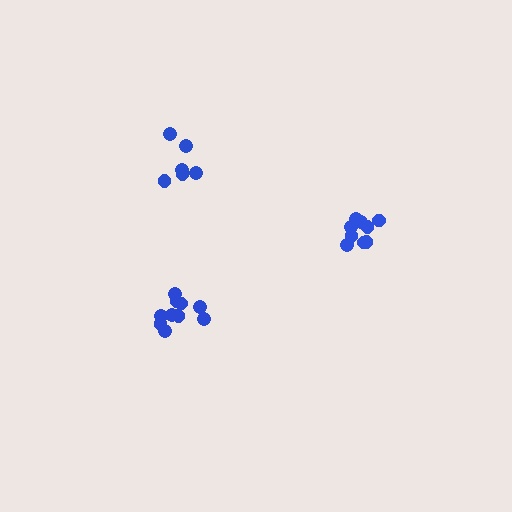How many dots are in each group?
Group 1: 9 dots, Group 2: 6 dots, Group 3: 10 dots (25 total).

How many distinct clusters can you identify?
There are 3 distinct clusters.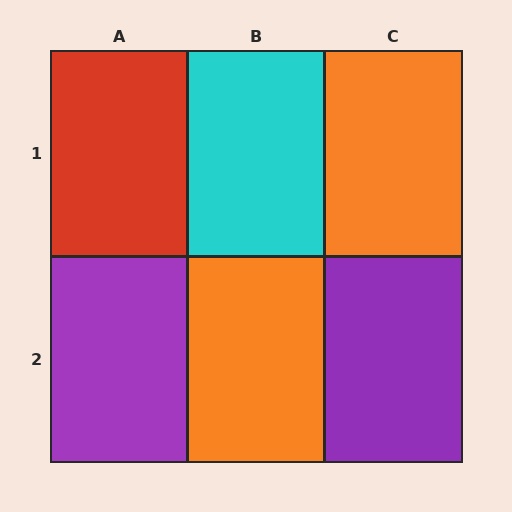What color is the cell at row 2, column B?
Orange.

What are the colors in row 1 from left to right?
Red, cyan, orange.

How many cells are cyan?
1 cell is cyan.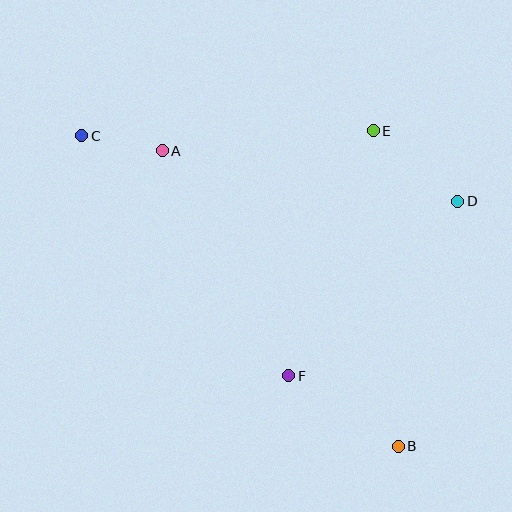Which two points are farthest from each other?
Points B and C are farthest from each other.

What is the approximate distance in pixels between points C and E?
The distance between C and E is approximately 292 pixels.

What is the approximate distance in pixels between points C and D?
The distance between C and D is approximately 382 pixels.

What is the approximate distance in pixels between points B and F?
The distance between B and F is approximately 130 pixels.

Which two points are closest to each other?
Points A and C are closest to each other.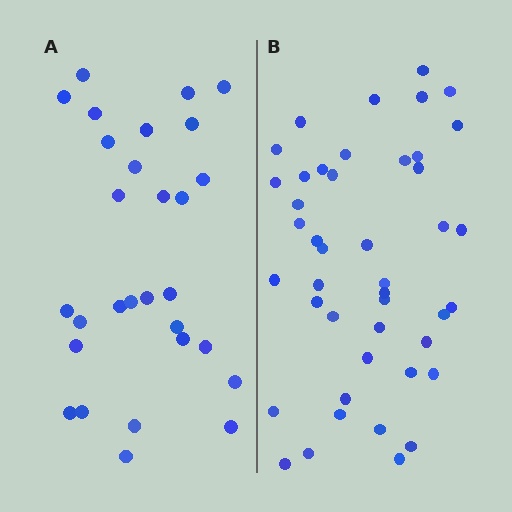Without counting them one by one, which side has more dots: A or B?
Region B (the right region) has more dots.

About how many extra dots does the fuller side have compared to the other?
Region B has approximately 15 more dots than region A.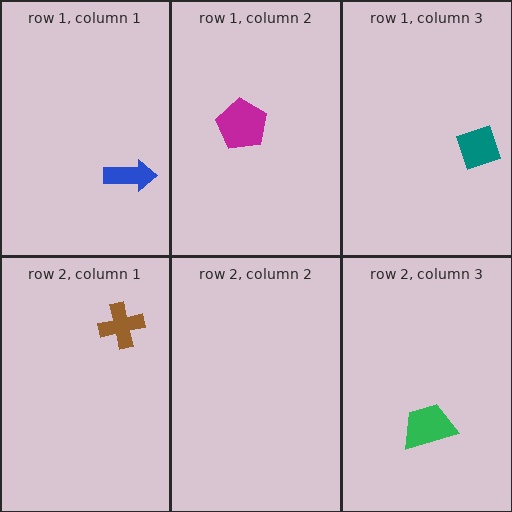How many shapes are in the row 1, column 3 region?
1.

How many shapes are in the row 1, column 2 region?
1.